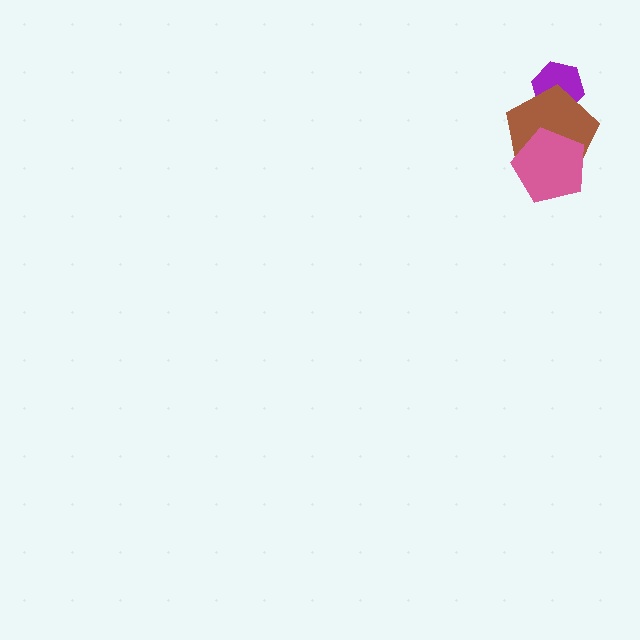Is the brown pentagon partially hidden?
Yes, it is partially covered by another shape.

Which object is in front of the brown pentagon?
The pink pentagon is in front of the brown pentagon.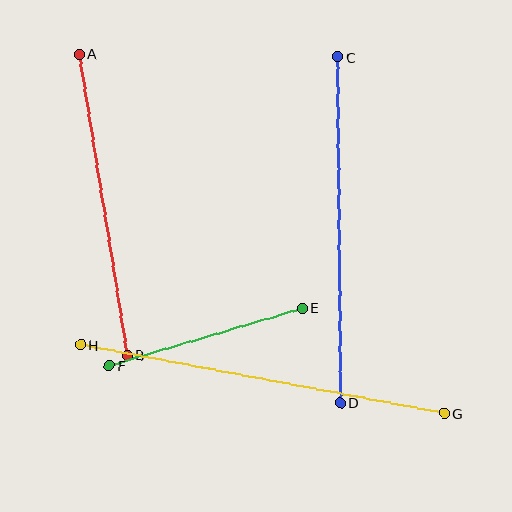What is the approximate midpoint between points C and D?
The midpoint is at approximately (339, 230) pixels.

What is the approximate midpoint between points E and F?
The midpoint is at approximately (206, 337) pixels.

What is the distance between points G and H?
The distance is approximately 370 pixels.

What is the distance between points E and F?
The distance is approximately 201 pixels.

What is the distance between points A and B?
The distance is approximately 305 pixels.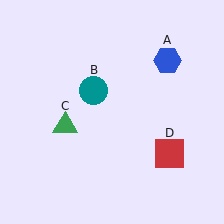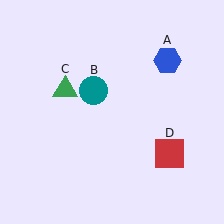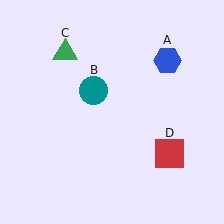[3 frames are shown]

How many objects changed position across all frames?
1 object changed position: green triangle (object C).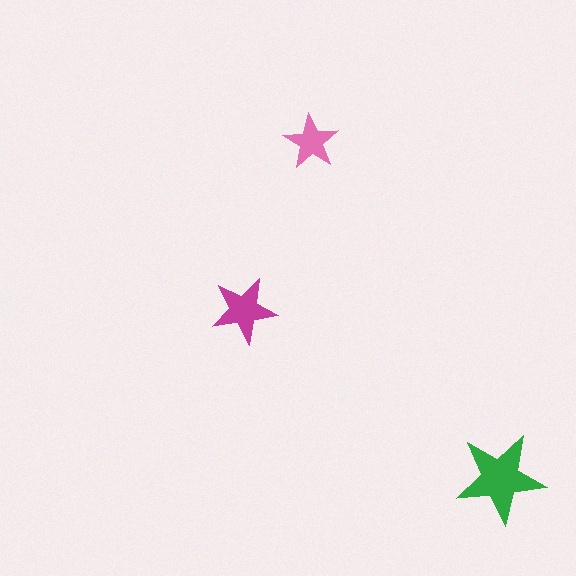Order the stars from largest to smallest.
the green one, the magenta one, the pink one.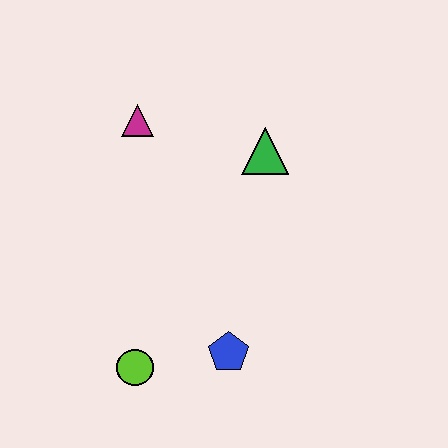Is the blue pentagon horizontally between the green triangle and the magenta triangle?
Yes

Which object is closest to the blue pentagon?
The lime circle is closest to the blue pentagon.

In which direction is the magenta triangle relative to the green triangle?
The magenta triangle is to the left of the green triangle.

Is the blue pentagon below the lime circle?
No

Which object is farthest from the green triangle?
The lime circle is farthest from the green triangle.